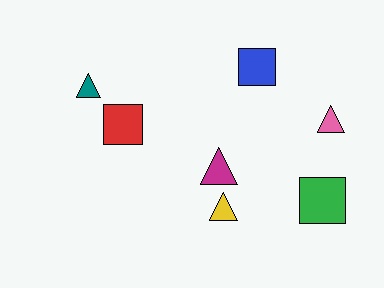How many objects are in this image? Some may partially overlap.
There are 7 objects.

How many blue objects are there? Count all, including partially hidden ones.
There is 1 blue object.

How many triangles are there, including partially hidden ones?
There are 4 triangles.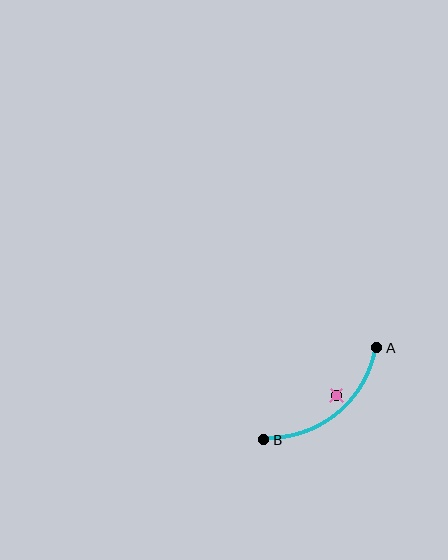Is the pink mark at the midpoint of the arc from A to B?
No — the pink mark does not lie on the arc at all. It sits slightly inside the curve.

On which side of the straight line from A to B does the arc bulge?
The arc bulges below and to the right of the straight line connecting A and B.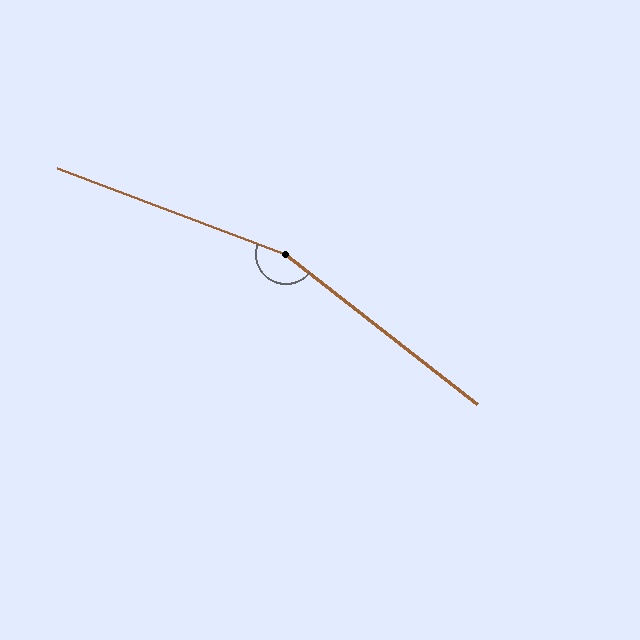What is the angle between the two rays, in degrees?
Approximately 162 degrees.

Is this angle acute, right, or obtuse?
It is obtuse.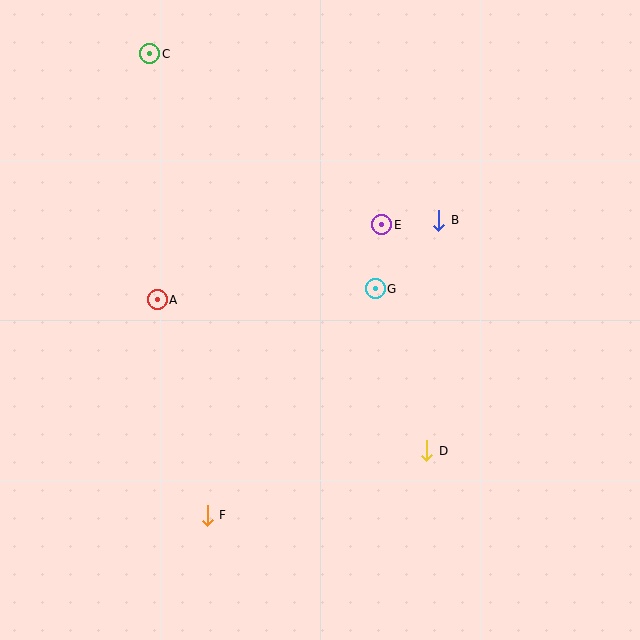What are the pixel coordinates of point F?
Point F is at (207, 515).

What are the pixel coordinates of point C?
Point C is at (150, 54).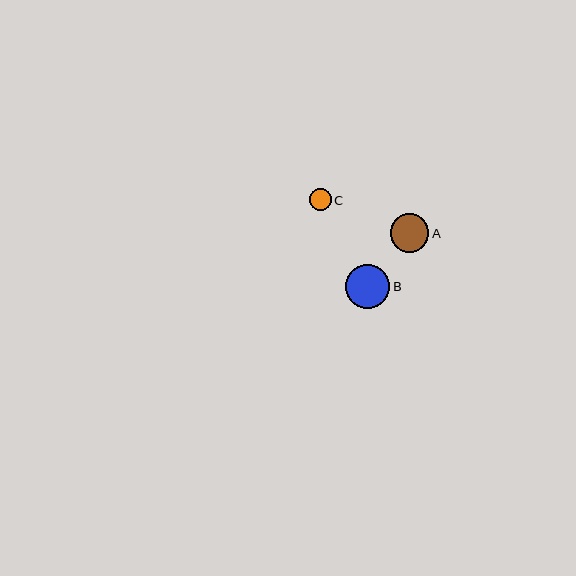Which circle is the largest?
Circle B is the largest with a size of approximately 45 pixels.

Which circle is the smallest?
Circle C is the smallest with a size of approximately 22 pixels.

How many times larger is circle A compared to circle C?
Circle A is approximately 1.8 times the size of circle C.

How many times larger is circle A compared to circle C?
Circle A is approximately 1.8 times the size of circle C.